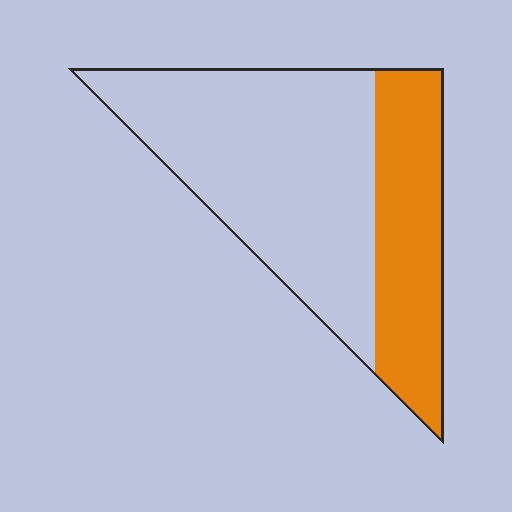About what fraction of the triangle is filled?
About one third (1/3).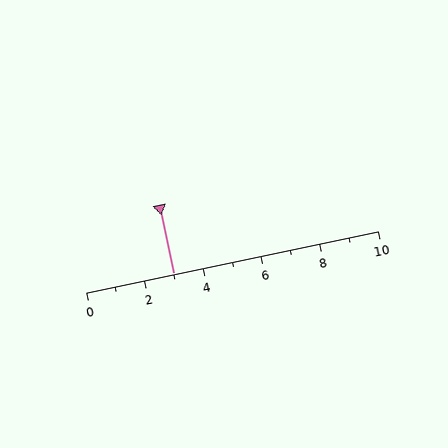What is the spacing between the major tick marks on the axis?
The major ticks are spaced 2 apart.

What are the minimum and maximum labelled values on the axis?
The axis runs from 0 to 10.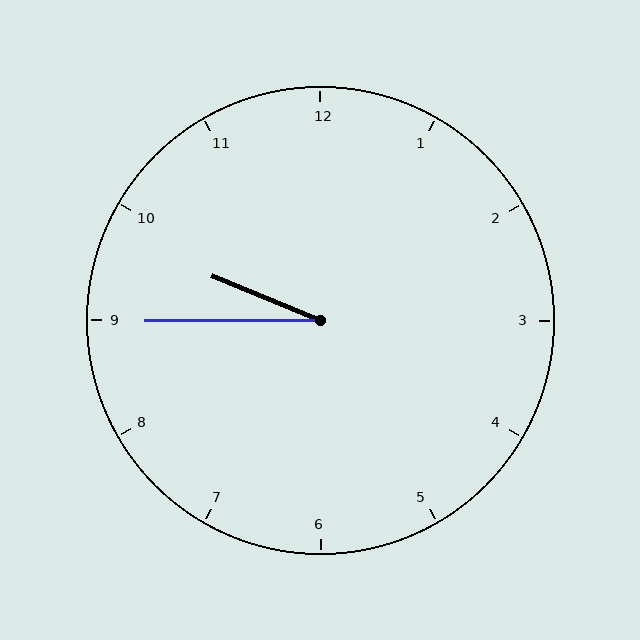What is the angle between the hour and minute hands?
Approximately 22 degrees.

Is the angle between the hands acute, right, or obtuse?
It is acute.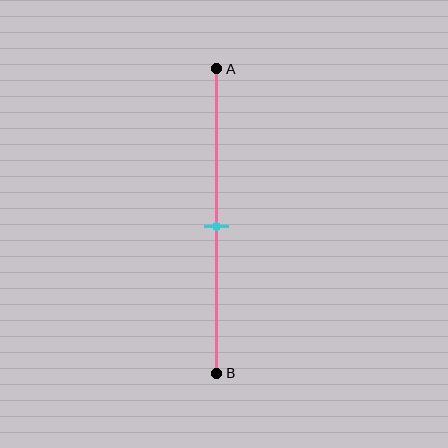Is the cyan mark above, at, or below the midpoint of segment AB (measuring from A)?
The cyan mark is approximately at the midpoint of segment AB.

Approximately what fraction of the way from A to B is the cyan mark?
The cyan mark is approximately 50% of the way from A to B.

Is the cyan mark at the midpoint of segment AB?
Yes, the mark is approximately at the midpoint.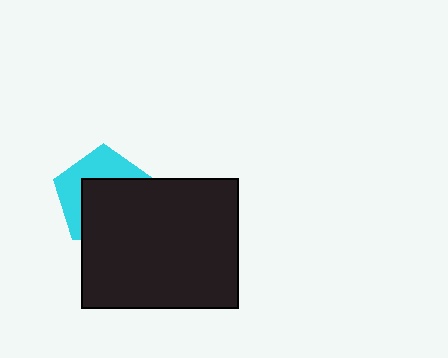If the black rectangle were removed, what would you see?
You would see the complete cyan pentagon.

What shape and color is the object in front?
The object in front is a black rectangle.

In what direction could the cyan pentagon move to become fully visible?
The cyan pentagon could move toward the upper-left. That would shift it out from behind the black rectangle entirely.